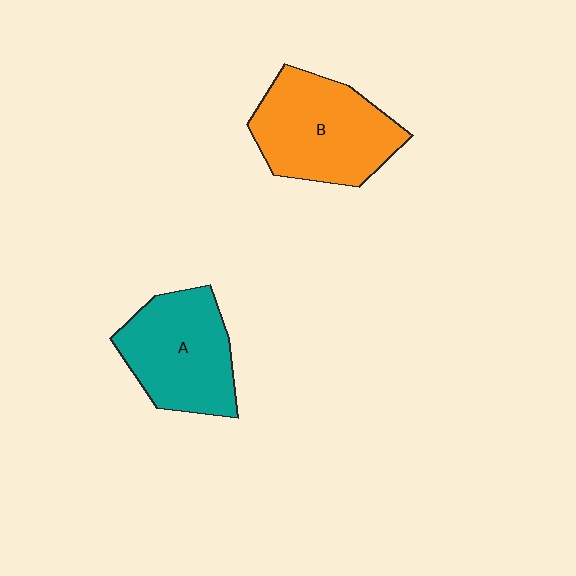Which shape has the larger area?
Shape B (orange).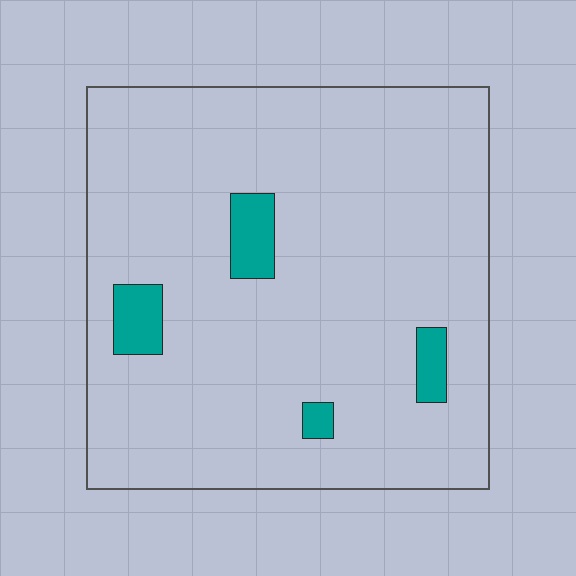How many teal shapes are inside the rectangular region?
4.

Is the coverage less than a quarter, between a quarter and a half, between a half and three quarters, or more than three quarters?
Less than a quarter.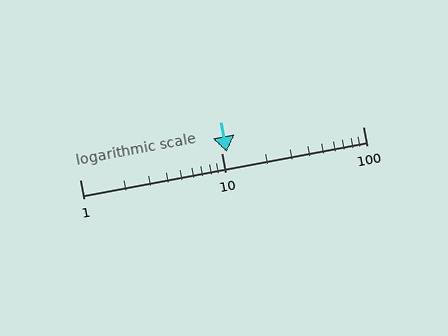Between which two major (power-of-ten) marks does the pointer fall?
The pointer is between 10 and 100.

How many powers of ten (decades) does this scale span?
The scale spans 2 decades, from 1 to 100.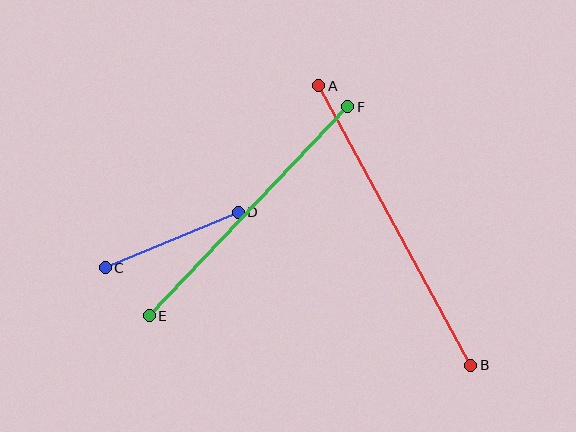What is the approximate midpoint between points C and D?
The midpoint is at approximately (172, 240) pixels.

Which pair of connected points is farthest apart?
Points A and B are farthest apart.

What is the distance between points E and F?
The distance is approximately 288 pixels.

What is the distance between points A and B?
The distance is approximately 318 pixels.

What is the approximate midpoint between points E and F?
The midpoint is at approximately (249, 211) pixels.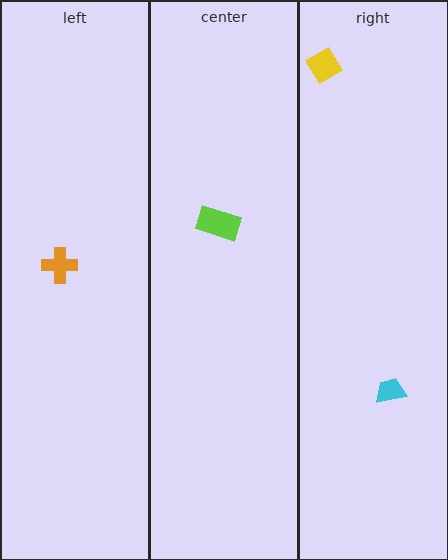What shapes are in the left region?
The orange cross.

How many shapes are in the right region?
2.